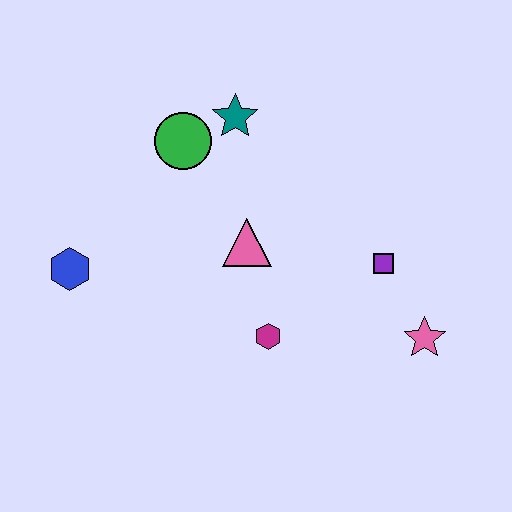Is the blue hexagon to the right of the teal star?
No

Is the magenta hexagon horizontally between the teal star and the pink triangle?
No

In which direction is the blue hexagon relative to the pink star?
The blue hexagon is to the left of the pink star.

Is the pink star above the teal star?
No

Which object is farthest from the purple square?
The blue hexagon is farthest from the purple square.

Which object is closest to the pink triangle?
The magenta hexagon is closest to the pink triangle.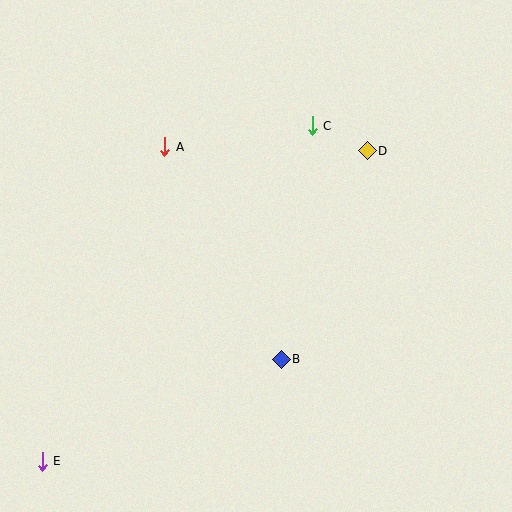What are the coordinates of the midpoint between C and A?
The midpoint between C and A is at (238, 136).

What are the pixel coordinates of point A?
Point A is at (165, 147).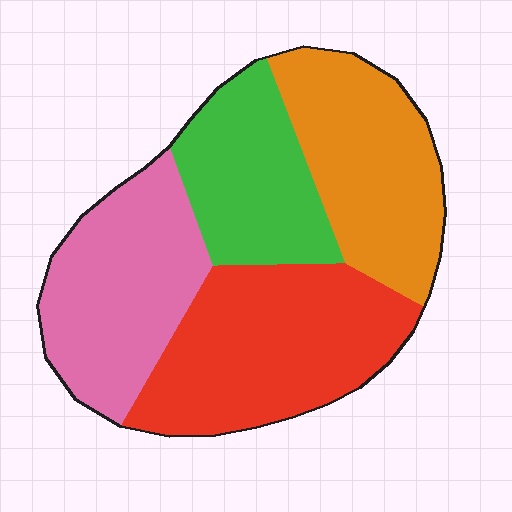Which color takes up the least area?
Green, at roughly 20%.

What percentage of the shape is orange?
Orange takes up between a sixth and a third of the shape.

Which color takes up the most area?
Red, at roughly 30%.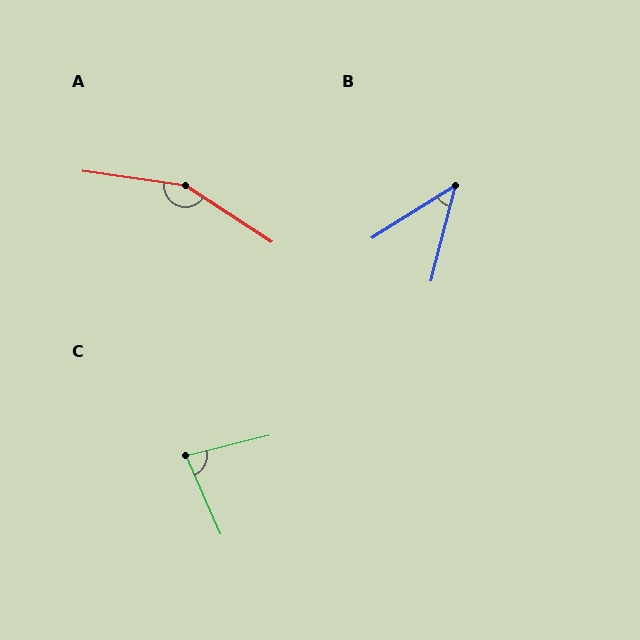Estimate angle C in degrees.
Approximately 80 degrees.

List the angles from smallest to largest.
B (44°), C (80°), A (155°).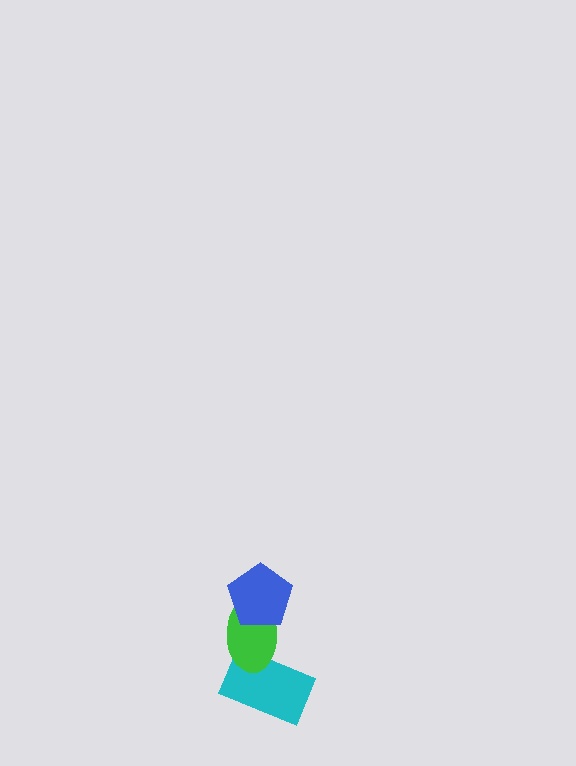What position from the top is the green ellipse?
The green ellipse is 2nd from the top.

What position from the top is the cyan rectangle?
The cyan rectangle is 3rd from the top.